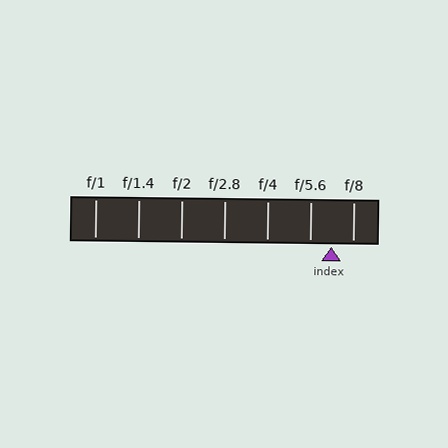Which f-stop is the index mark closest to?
The index mark is closest to f/8.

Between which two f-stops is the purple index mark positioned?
The index mark is between f/5.6 and f/8.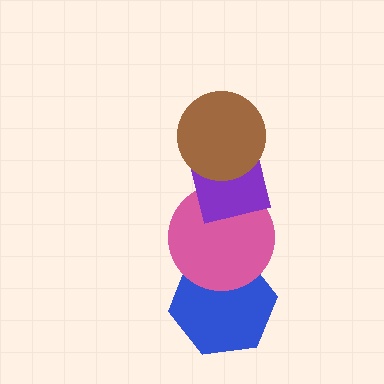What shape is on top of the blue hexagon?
The pink circle is on top of the blue hexagon.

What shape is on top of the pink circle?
The purple square is on top of the pink circle.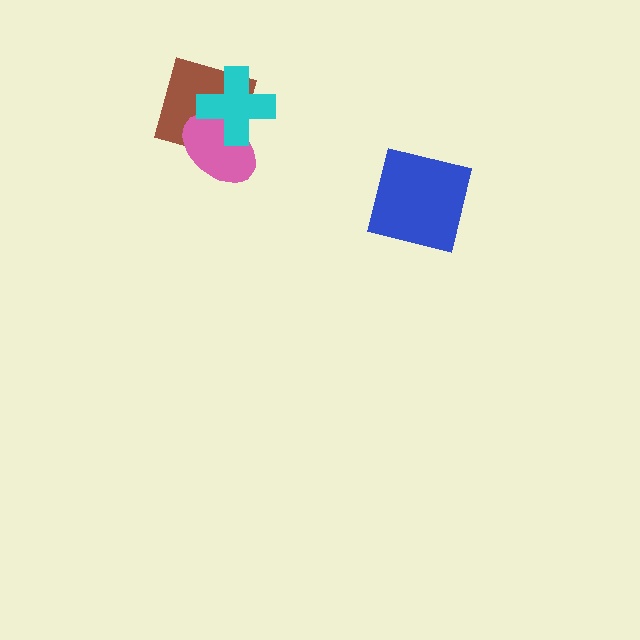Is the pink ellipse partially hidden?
Yes, it is partially covered by another shape.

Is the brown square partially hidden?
Yes, it is partially covered by another shape.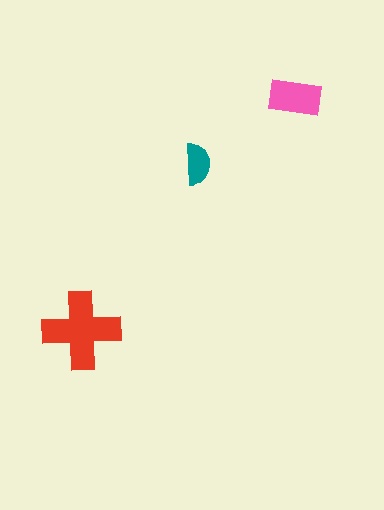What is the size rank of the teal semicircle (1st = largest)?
3rd.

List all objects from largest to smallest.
The red cross, the pink rectangle, the teal semicircle.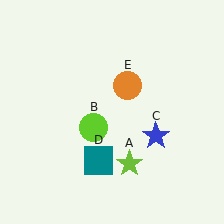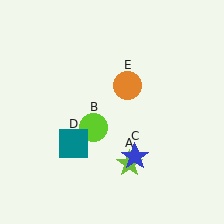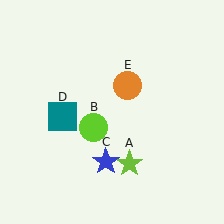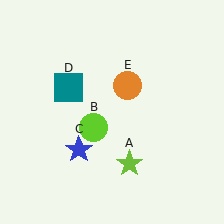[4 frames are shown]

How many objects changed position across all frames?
2 objects changed position: blue star (object C), teal square (object D).